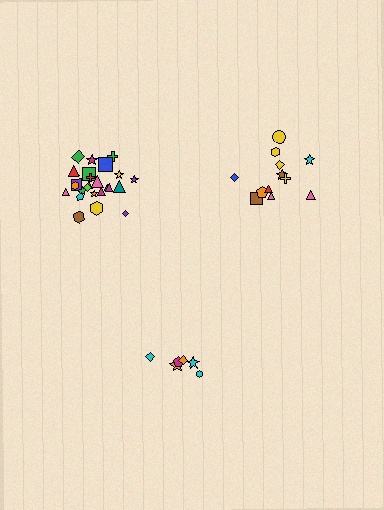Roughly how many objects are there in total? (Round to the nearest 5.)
Roughly 45 objects in total.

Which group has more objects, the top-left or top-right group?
The top-left group.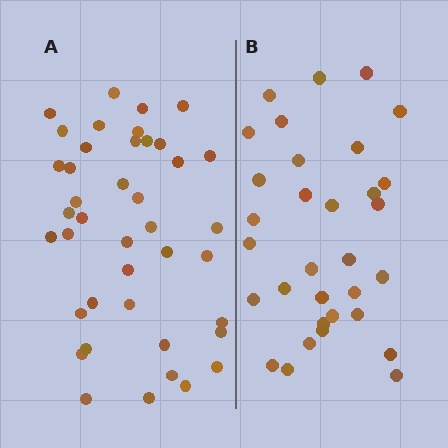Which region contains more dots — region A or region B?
Region A (the left region) has more dots.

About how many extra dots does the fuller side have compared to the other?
Region A has roughly 8 or so more dots than region B.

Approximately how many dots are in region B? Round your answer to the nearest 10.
About 30 dots. (The exact count is 32, which rounds to 30.)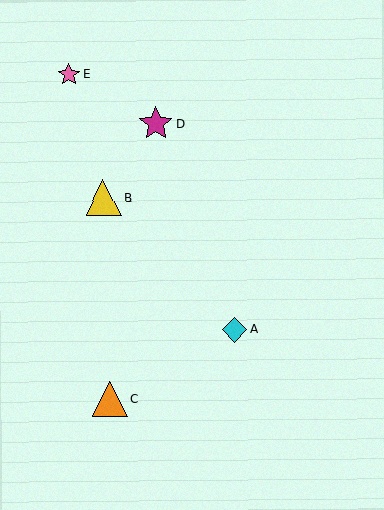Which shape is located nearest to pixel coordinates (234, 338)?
The cyan diamond (labeled A) at (234, 329) is nearest to that location.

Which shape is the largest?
The yellow triangle (labeled B) is the largest.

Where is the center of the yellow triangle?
The center of the yellow triangle is at (103, 197).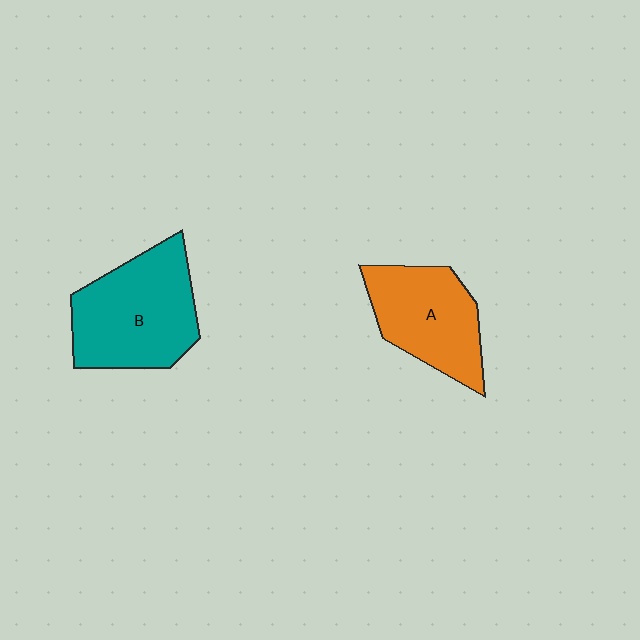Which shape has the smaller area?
Shape A (orange).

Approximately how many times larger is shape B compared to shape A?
Approximately 1.3 times.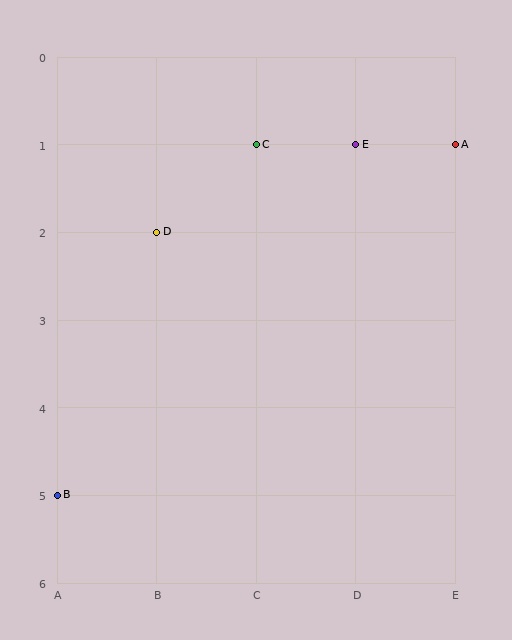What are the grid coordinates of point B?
Point B is at grid coordinates (A, 5).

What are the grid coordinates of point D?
Point D is at grid coordinates (B, 2).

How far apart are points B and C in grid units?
Points B and C are 2 columns and 4 rows apart (about 4.5 grid units diagonally).